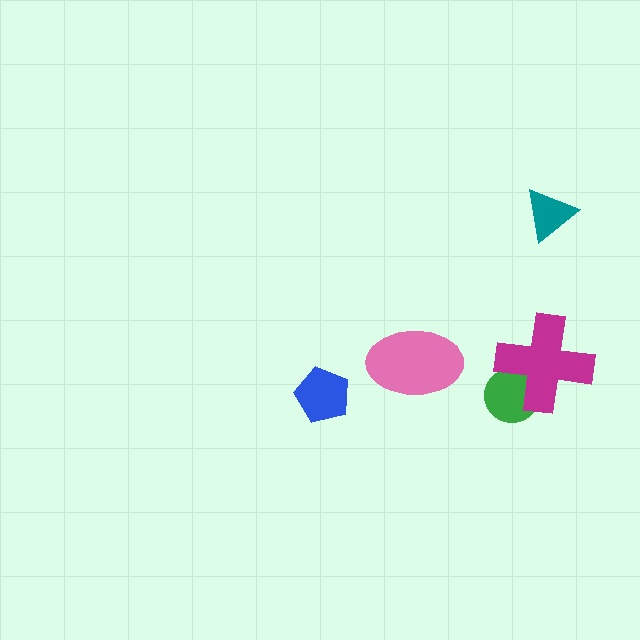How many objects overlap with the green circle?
1 object overlaps with the green circle.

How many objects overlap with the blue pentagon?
0 objects overlap with the blue pentagon.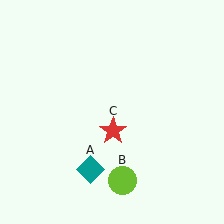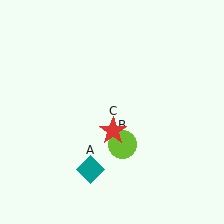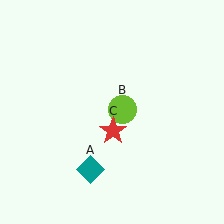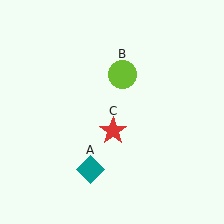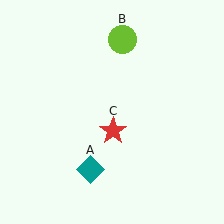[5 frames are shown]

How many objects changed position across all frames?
1 object changed position: lime circle (object B).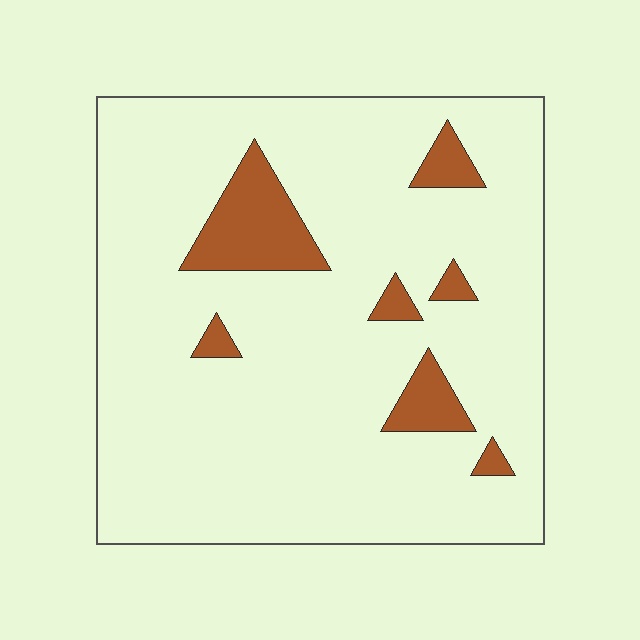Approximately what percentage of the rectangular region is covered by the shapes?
Approximately 10%.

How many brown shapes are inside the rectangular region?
7.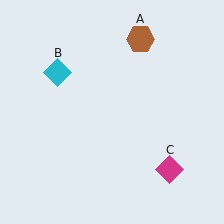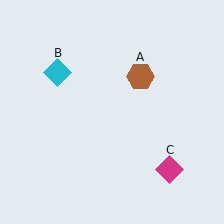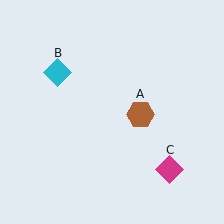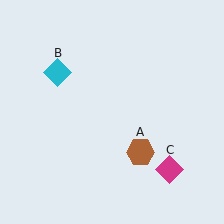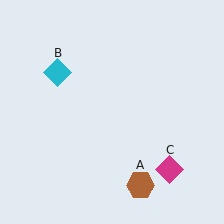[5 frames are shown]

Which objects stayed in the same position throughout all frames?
Cyan diamond (object B) and magenta diamond (object C) remained stationary.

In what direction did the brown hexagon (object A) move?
The brown hexagon (object A) moved down.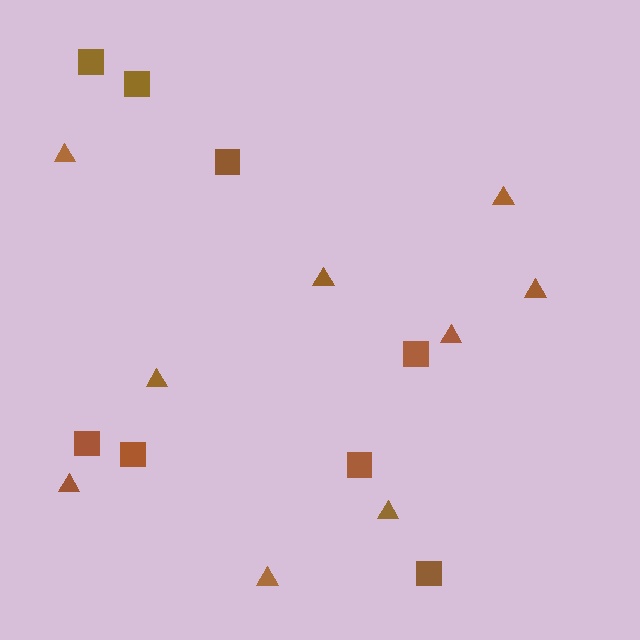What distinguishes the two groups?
There are 2 groups: one group of triangles (9) and one group of squares (8).